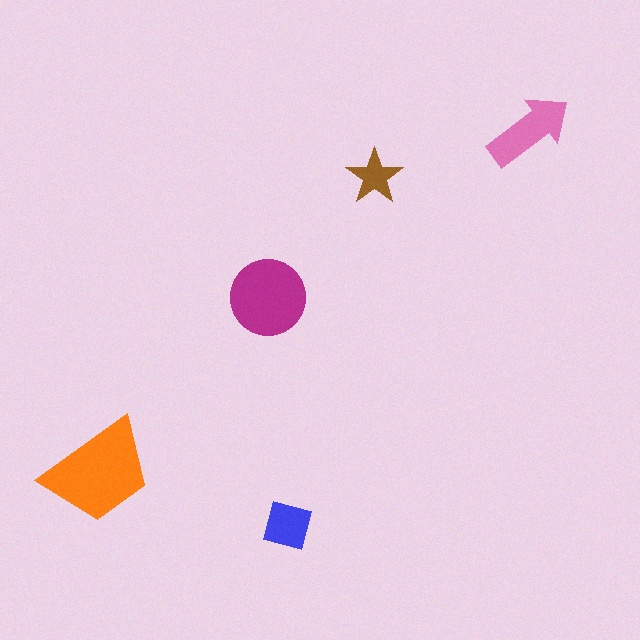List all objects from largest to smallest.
The orange trapezoid, the magenta circle, the pink arrow, the blue square, the brown star.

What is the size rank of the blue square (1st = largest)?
4th.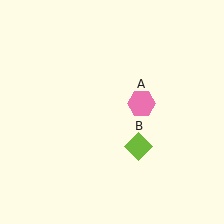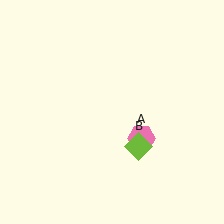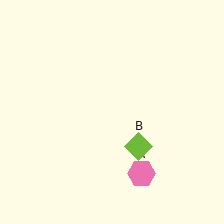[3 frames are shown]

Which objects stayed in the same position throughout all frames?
Lime diamond (object B) remained stationary.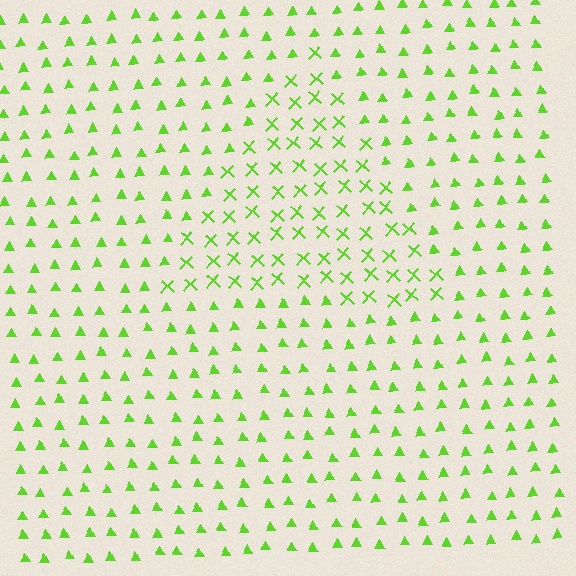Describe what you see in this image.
The image is filled with small lime elements arranged in a uniform grid. A triangle-shaped region contains X marks, while the surrounding area contains triangles. The boundary is defined purely by the change in element shape.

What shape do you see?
I see a triangle.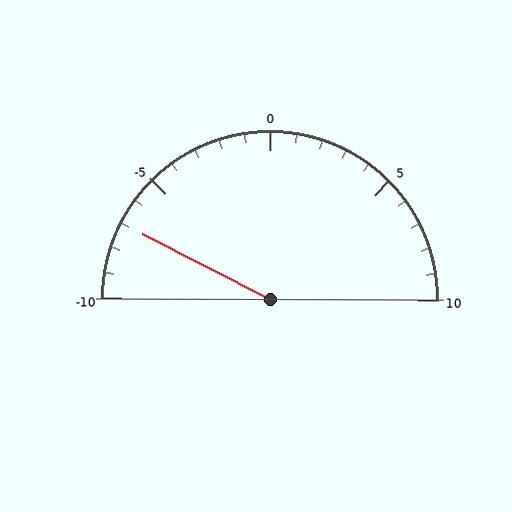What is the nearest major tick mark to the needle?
The nearest major tick mark is -5.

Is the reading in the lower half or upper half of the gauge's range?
The reading is in the lower half of the range (-10 to 10).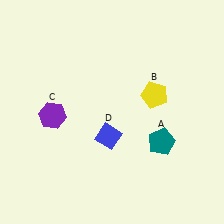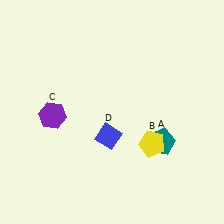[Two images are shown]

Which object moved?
The yellow pentagon (B) moved down.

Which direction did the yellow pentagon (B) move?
The yellow pentagon (B) moved down.